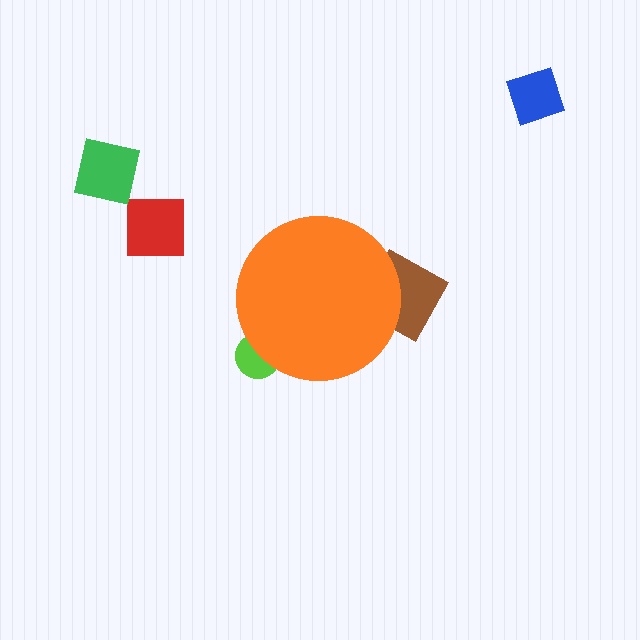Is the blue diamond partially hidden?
No, the blue diamond is fully visible.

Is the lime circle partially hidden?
Yes, the lime circle is partially hidden behind the orange circle.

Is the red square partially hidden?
No, the red square is fully visible.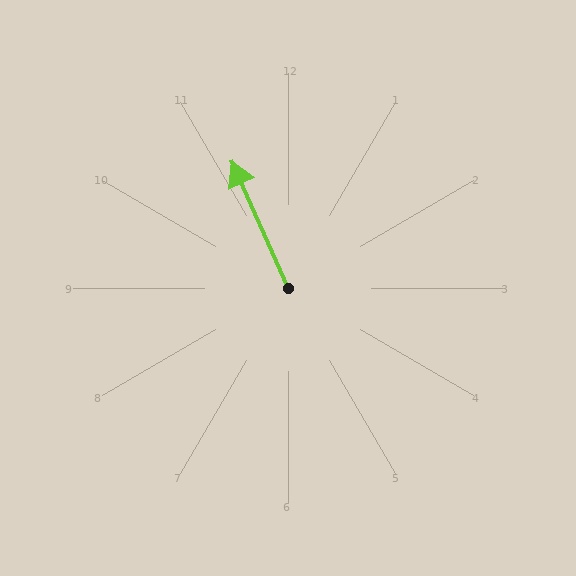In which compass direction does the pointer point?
Northwest.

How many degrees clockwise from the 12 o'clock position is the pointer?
Approximately 336 degrees.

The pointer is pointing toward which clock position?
Roughly 11 o'clock.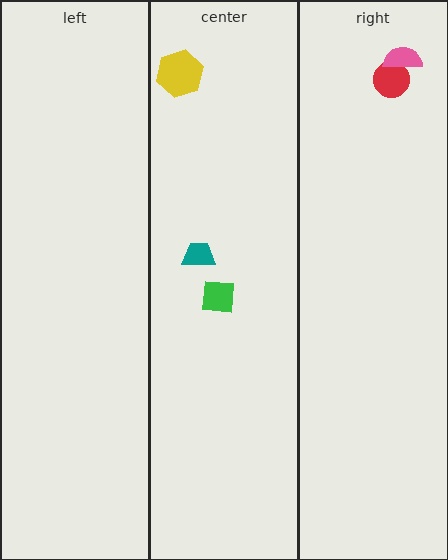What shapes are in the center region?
The yellow hexagon, the teal trapezoid, the green square.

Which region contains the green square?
The center region.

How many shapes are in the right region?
2.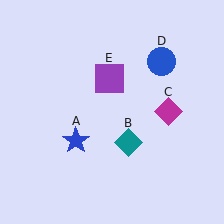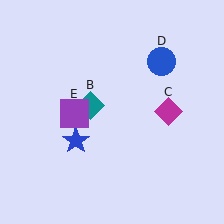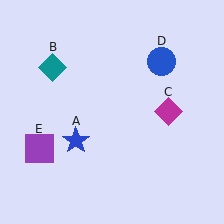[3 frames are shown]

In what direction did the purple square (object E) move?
The purple square (object E) moved down and to the left.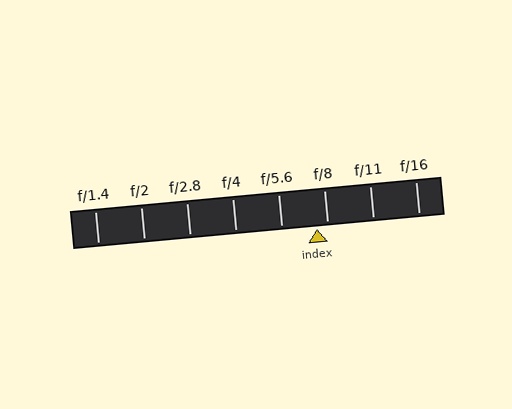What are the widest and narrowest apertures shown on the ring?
The widest aperture shown is f/1.4 and the narrowest is f/16.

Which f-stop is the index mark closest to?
The index mark is closest to f/8.